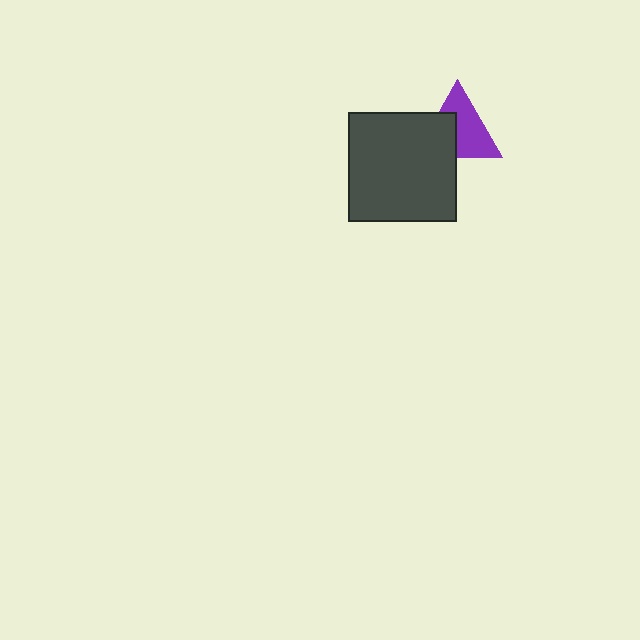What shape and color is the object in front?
The object in front is a dark gray square.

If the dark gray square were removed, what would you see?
You would see the complete purple triangle.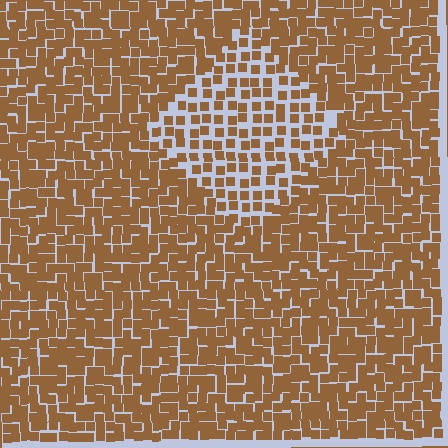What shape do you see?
I see a diamond.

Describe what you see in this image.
The image contains small brown elements arranged at two different densities. A diamond-shaped region is visible where the elements are less densely packed than the surrounding area.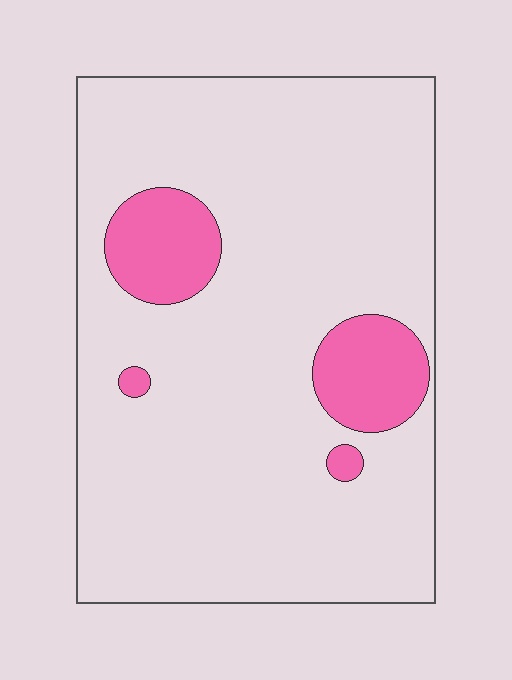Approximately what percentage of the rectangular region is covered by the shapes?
Approximately 15%.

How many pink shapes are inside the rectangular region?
4.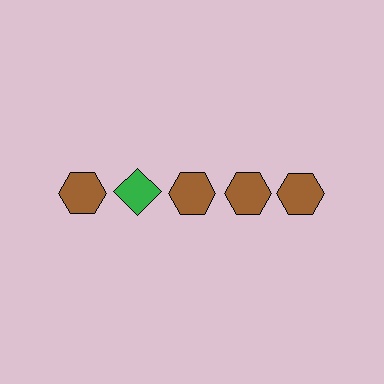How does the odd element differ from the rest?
It differs in both color (green instead of brown) and shape (diamond instead of hexagon).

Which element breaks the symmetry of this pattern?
The green diamond in the top row, second from left column breaks the symmetry. All other shapes are brown hexagons.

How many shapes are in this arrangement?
There are 5 shapes arranged in a grid pattern.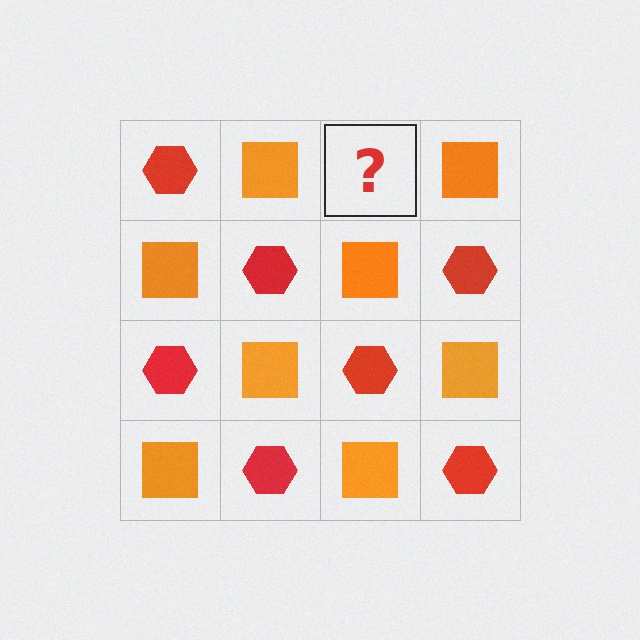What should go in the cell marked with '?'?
The missing cell should contain a red hexagon.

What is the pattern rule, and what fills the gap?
The rule is that it alternates red hexagon and orange square in a checkerboard pattern. The gap should be filled with a red hexagon.